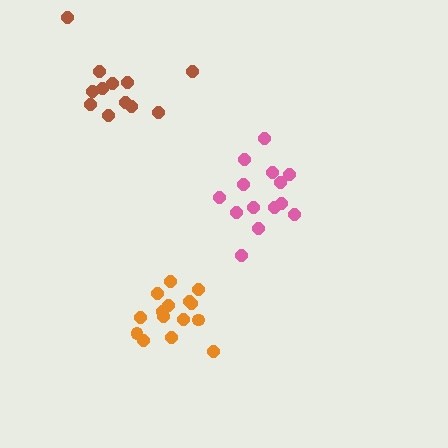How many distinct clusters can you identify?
There are 3 distinct clusters.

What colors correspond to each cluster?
The clusters are colored: brown, pink, orange.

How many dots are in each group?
Group 1: 12 dots, Group 2: 14 dots, Group 3: 15 dots (41 total).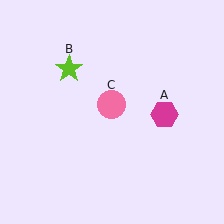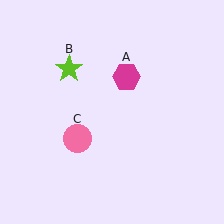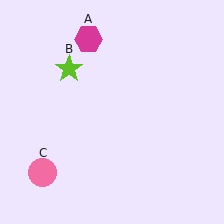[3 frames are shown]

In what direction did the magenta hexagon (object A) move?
The magenta hexagon (object A) moved up and to the left.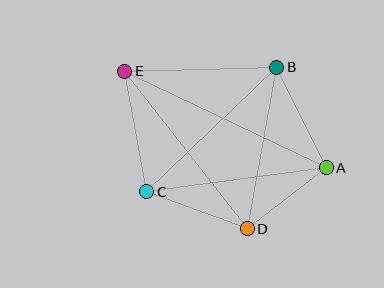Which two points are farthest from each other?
Points A and E are farthest from each other.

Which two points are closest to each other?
Points A and D are closest to each other.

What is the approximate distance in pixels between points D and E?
The distance between D and E is approximately 200 pixels.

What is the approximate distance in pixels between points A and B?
The distance between A and B is approximately 112 pixels.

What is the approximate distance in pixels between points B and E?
The distance between B and E is approximately 152 pixels.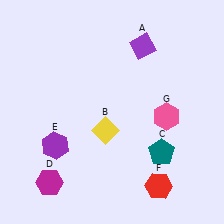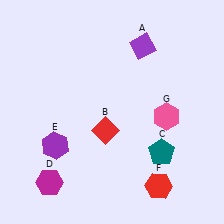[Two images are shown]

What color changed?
The diamond (B) changed from yellow in Image 1 to red in Image 2.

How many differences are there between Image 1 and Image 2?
There is 1 difference between the two images.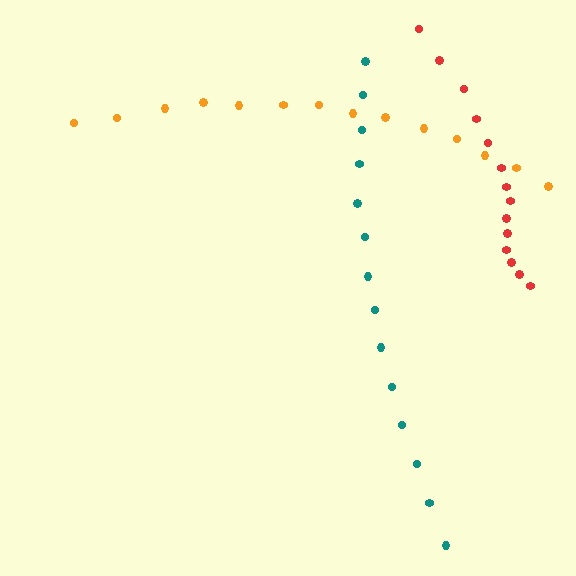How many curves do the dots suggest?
There are 3 distinct paths.